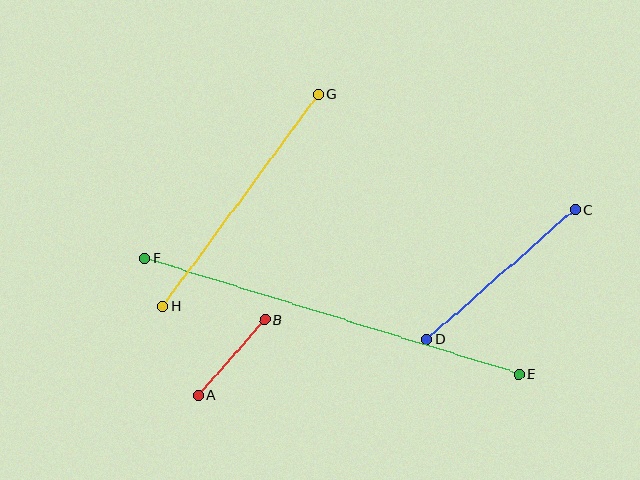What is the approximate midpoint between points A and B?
The midpoint is at approximately (232, 358) pixels.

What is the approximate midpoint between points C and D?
The midpoint is at approximately (501, 274) pixels.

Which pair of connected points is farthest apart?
Points E and F are farthest apart.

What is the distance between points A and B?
The distance is approximately 101 pixels.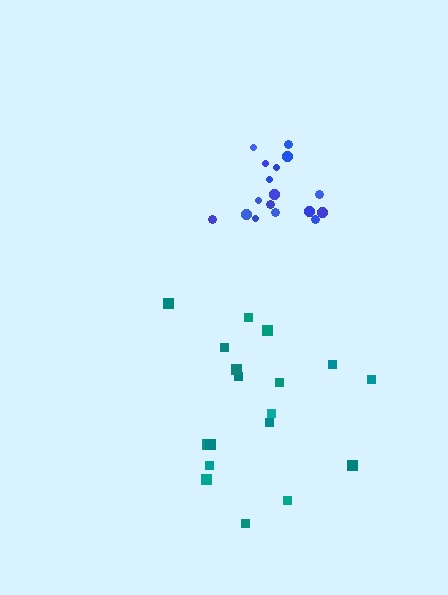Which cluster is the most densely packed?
Blue.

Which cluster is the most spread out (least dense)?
Teal.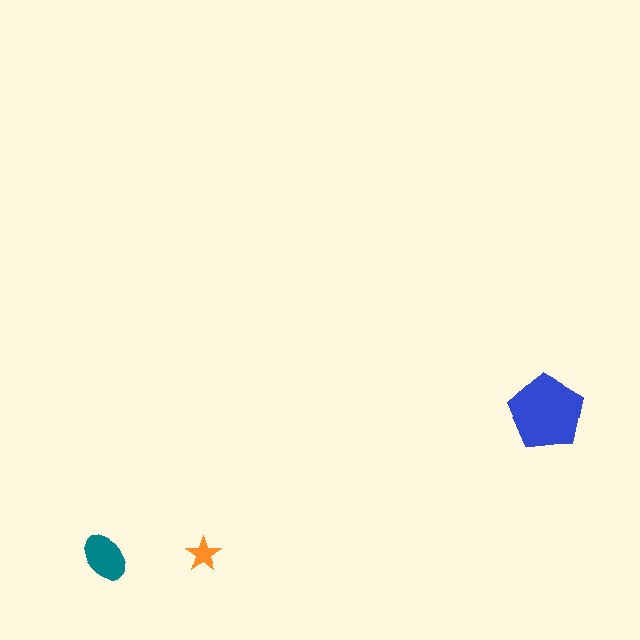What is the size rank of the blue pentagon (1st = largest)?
1st.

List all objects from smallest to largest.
The orange star, the teal ellipse, the blue pentagon.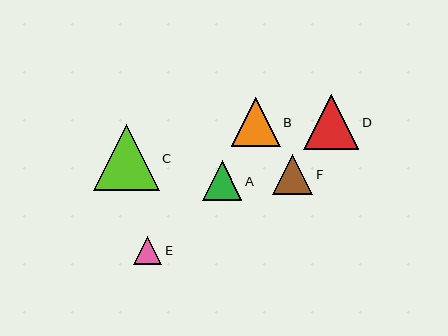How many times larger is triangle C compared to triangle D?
Triangle C is approximately 1.2 times the size of triangle D.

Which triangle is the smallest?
Triangle E is the smallest with a size of approximately 28 pixels.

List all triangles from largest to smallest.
From largest to smallest: C, D, B, F, A, E.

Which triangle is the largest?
Triangle C is the largest with a size of approximately 66 pixels.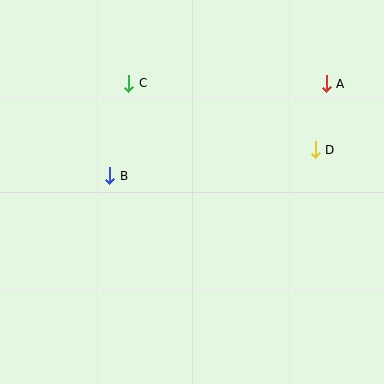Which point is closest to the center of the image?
Point B at (110, 176) is closest to the center.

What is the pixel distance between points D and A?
The distance between D and A is 67 pixels.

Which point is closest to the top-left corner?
Point C is closest to the top-left corner.